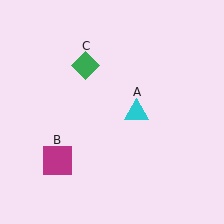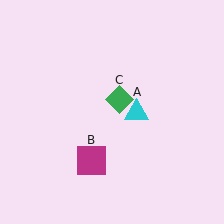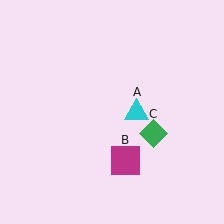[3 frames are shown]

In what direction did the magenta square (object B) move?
The magenta square (object B) moved right.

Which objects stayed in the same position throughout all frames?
Cyan triangle (object A) remained stationary.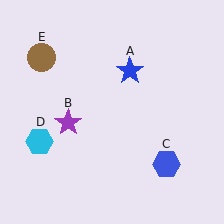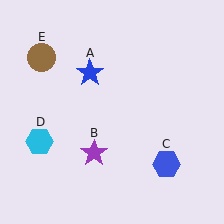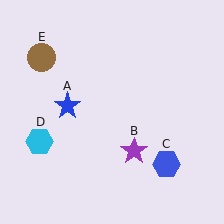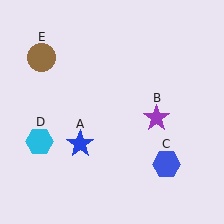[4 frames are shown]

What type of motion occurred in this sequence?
The blue star (object A), purple star (object B) rotated counterclockwise around the center of the scene.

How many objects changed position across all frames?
2 objects changed position: blue star (object A), purple star (object B).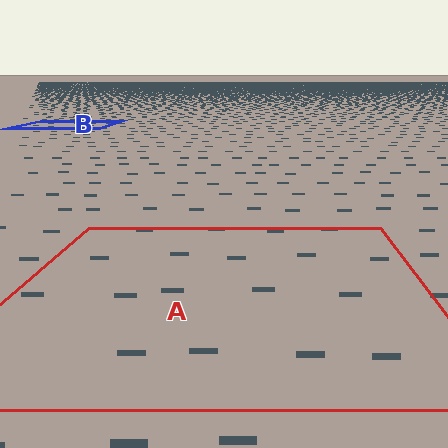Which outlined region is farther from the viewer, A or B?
Region B is farther from the viewer — the texture elements inside it appear smaller and more densely packed.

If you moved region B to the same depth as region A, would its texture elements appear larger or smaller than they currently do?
They would appear larger. At a closer depth, the same texture elements are projected at a bigger on-screen size.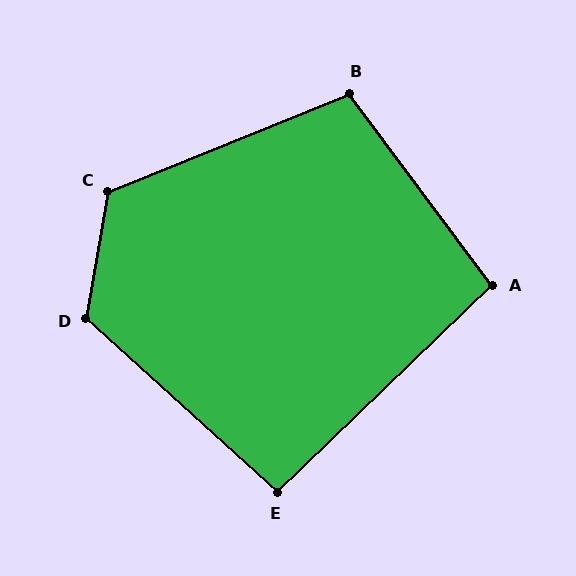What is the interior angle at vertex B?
Approximately 104 degrees (obtuse).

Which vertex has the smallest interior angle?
E, at approximately 94 degrees.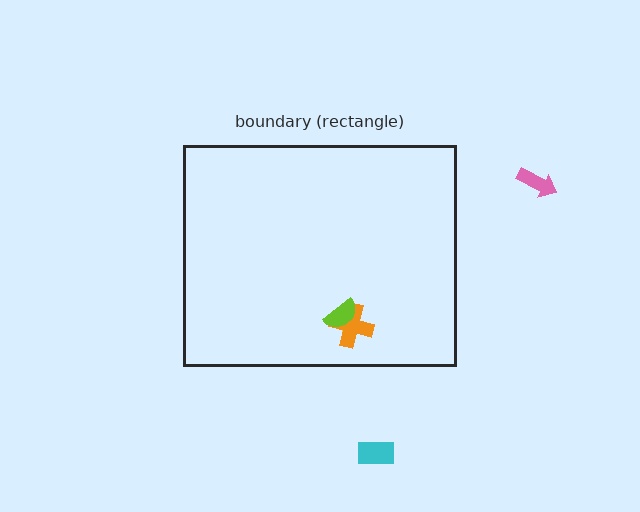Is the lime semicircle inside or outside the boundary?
Inside.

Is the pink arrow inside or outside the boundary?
Outside.